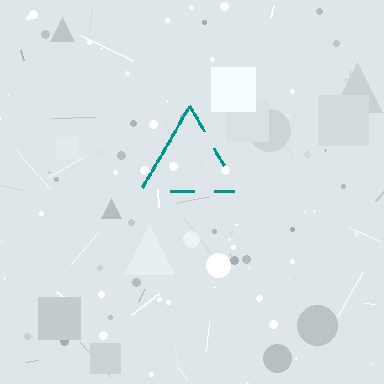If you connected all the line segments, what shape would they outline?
They would outline a triangle.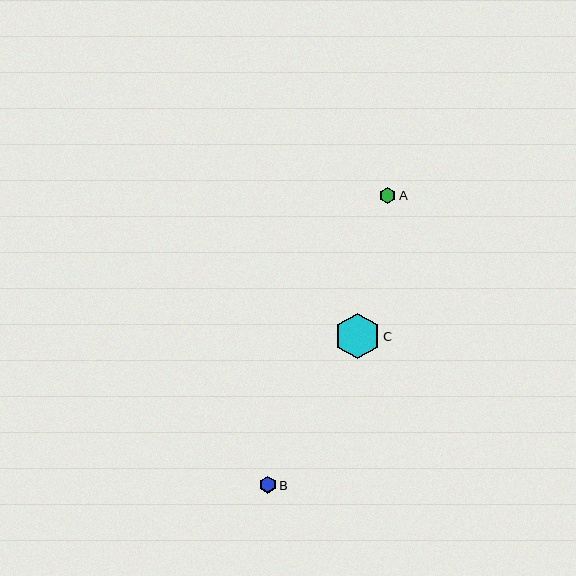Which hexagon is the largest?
Hexagon C is the largest with a size of approximately 45 pixels.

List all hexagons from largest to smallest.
From largest to smallest: C, B, A.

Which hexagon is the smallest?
Hexagon A is the smallest with a size of approximately 16 pixels.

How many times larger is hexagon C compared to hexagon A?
Hexagon C is approximately 2.8 times the size of hexagon A.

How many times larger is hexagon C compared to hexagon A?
Hexagon C is approximately 2.8 times the size of hexagon A.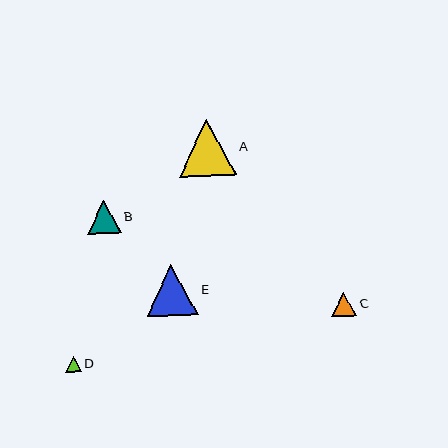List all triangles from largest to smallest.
From largest to smallest: A, E, B, C, D.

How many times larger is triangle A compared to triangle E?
Triangle A is approximately 1.1 times the size of triangle E.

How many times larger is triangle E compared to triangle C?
Triangle E is approximately 2.1 times the size of triangle C.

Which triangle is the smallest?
Triangle D is the smallest with a size of approximately 16 pixels.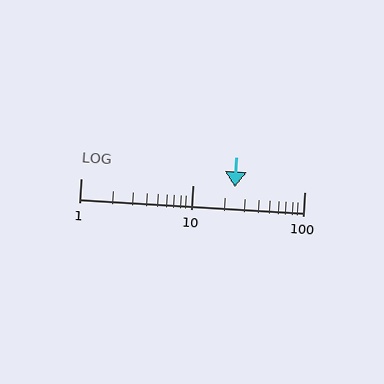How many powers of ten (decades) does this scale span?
The scale spans 2 decades, from 1 to 100.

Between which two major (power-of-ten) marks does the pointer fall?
The pointer is between 10 and 100.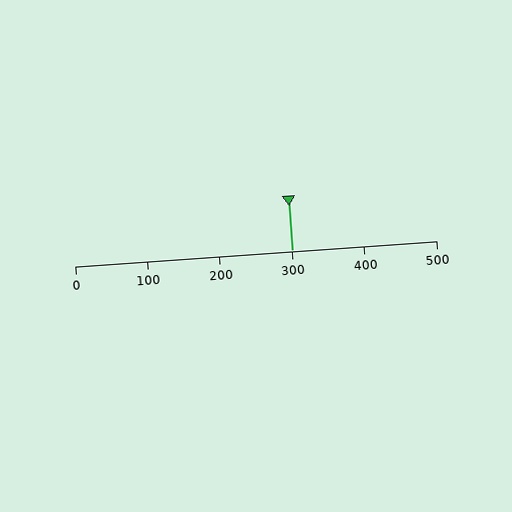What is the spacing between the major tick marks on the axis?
The major ticks are spaced 100 apart.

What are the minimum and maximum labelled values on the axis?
The axis runs from 0 to 500.